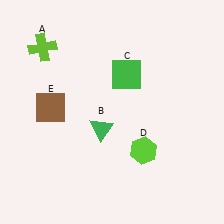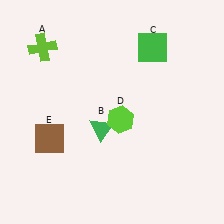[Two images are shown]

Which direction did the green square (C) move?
The green square (C) moved up.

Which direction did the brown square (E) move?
The brown square (E) moved down.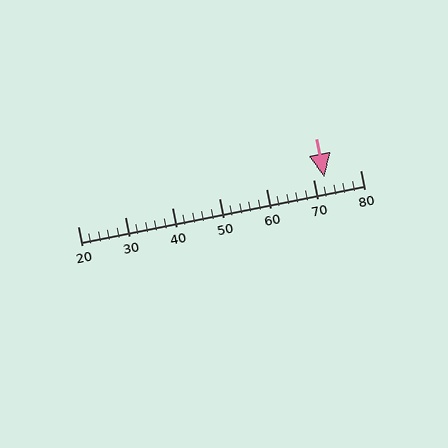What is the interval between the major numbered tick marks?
The major tick marks are spaced 10 units apart.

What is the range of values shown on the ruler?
The ruler shows values from 20 to 80.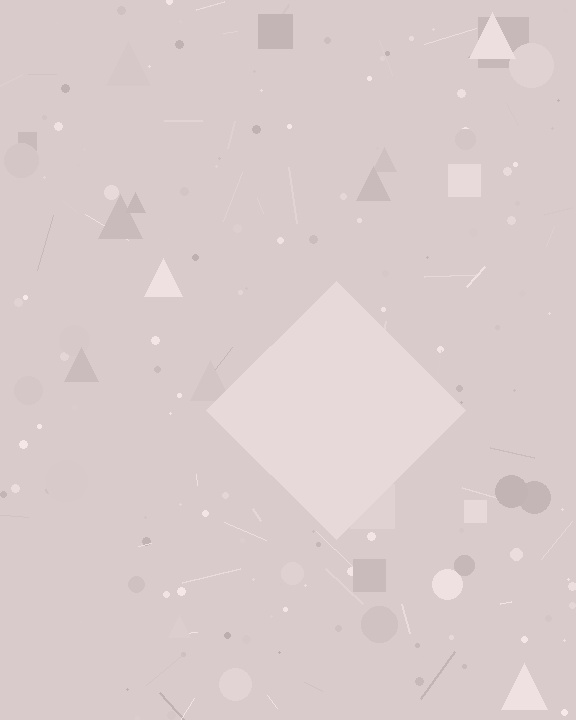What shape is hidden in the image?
A diamond is hidden in the image.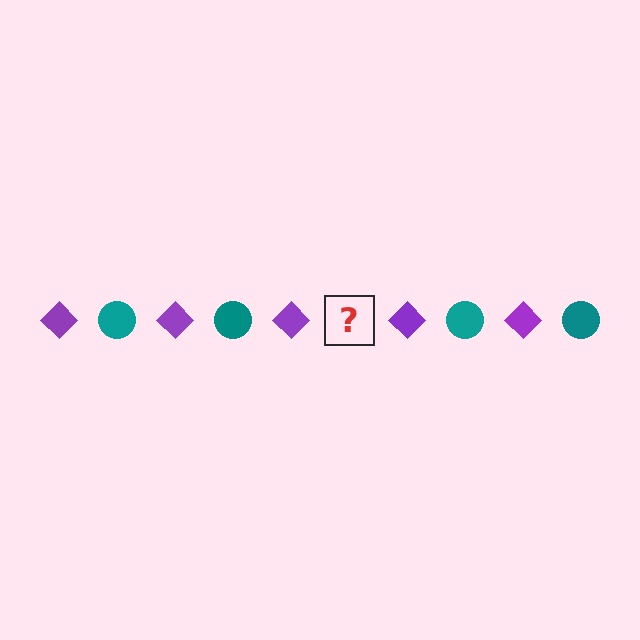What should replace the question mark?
The question mark should be replaced with a teal circle.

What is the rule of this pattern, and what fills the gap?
The rule is that the pattern alternates between purple diamond and teal circle. The gap should be filled with a teal circle.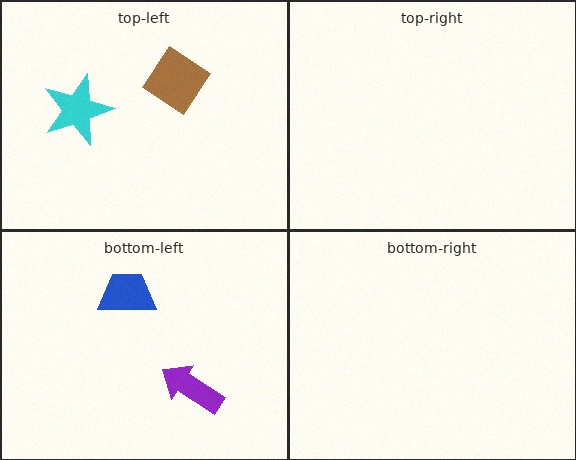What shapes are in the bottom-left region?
The purple arrow, the blue trapezoid.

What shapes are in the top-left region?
The cyan star, the brown diamond.